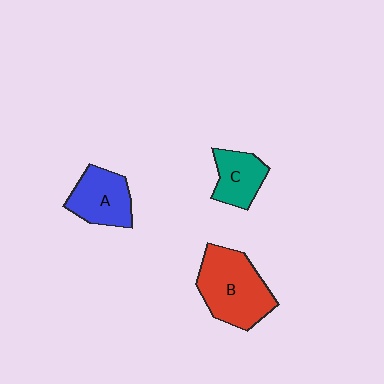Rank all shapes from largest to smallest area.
From largest to smallest: B (red), A (blue), C (teal).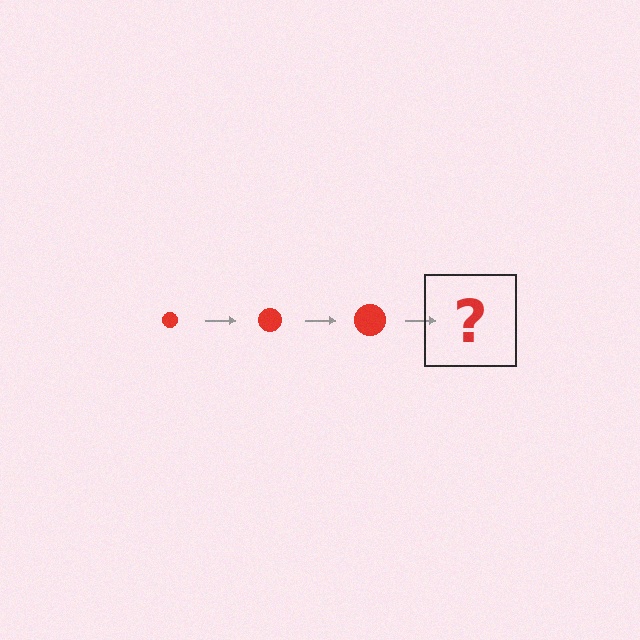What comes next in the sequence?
The next element should be a red circle, larger than the previous one.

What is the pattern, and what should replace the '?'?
The pattern is that the circle gets progressively larger each step. The '?' should be a red circle, larger than the previous one.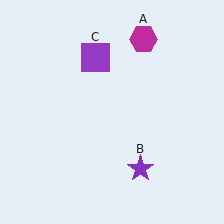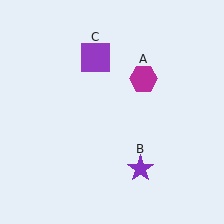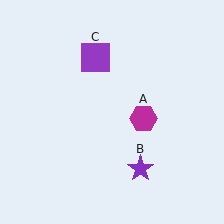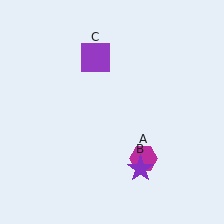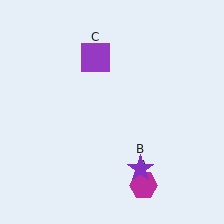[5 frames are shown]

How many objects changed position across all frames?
1 object changed position: magenta hexagon (object A).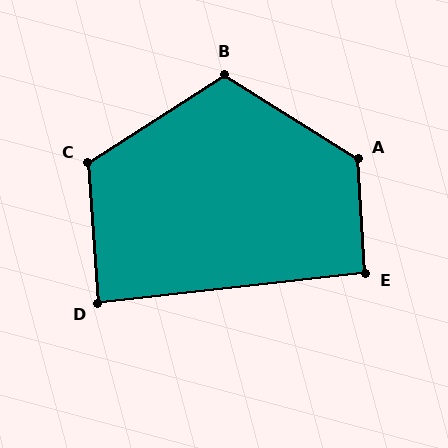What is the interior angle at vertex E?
Approximately 93 degrees (approximately right).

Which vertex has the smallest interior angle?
D, at approximately 88 degrees.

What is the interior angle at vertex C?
Approximately 119 degrees (obtuse).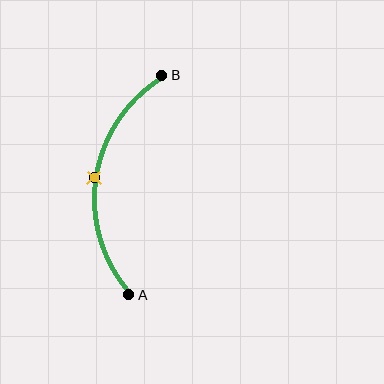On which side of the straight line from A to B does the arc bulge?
The arc bulges to the left of the straight line connecting A and B.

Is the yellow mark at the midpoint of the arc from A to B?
Yes. The yellow mark lies on the arc at equal arc-length from both A and B — it is the arc midpoint.